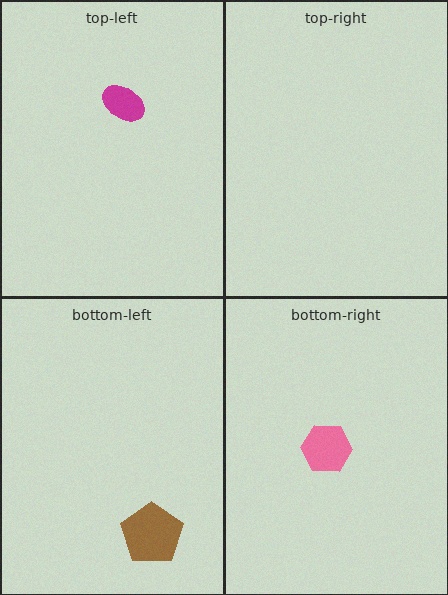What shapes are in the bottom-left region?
The brown pentagon.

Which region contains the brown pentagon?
The bottom-left region.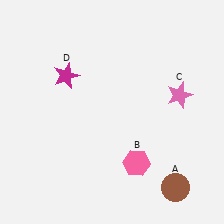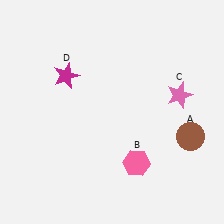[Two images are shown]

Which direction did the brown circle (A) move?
The brown circle (A) moved up.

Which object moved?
The brown circle (A) moved up.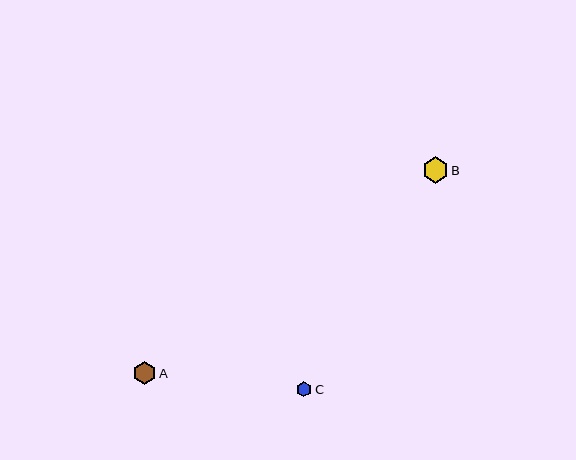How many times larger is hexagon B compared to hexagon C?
Hexagon B is approximately 1.7 times the size of hexagon C.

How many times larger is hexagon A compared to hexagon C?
Hexagon A is approximately 1.5 times the size of hexagon C.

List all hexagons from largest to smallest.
From largest to smallest: B, A, C.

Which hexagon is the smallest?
Hexagon C is the smallest with a size of approximately 15 pixels.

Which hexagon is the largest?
Hexagon B is the largest with a size of approximately 26 pixels.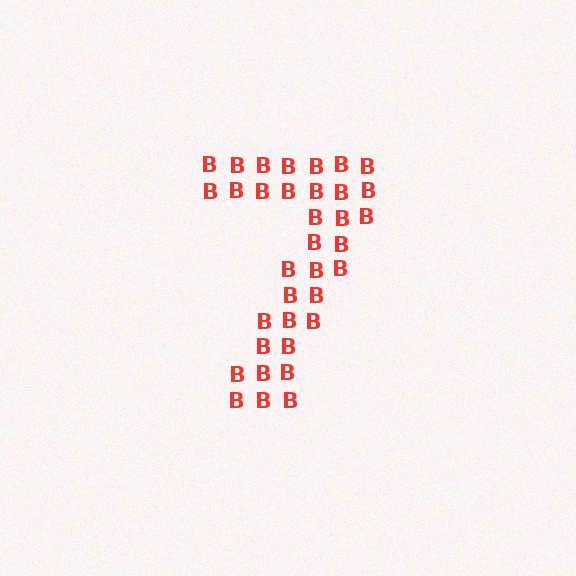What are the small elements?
The small elements are letter B's.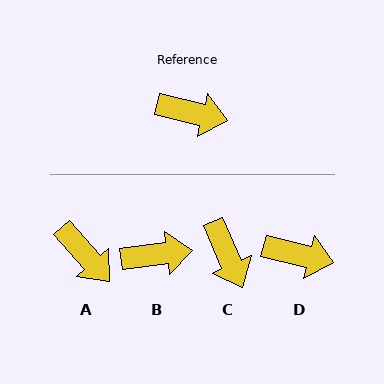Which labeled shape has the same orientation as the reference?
D.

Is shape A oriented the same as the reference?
No, it is off by about 35 degrees.